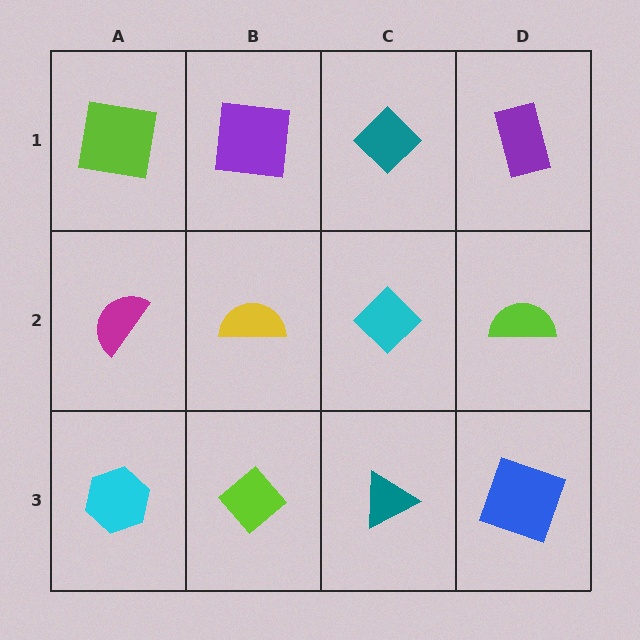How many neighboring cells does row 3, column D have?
2.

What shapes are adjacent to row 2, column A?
A lime square (row 1, column A), a cyan hexagon (row 3, column A), a yellow semicircle (row 2, column B).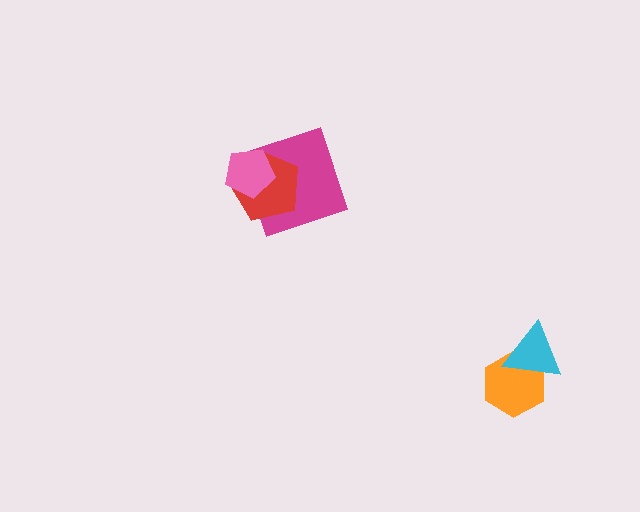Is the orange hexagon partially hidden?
Yes, it is partially covered by another shape.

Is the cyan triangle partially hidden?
No, no other shape covers it.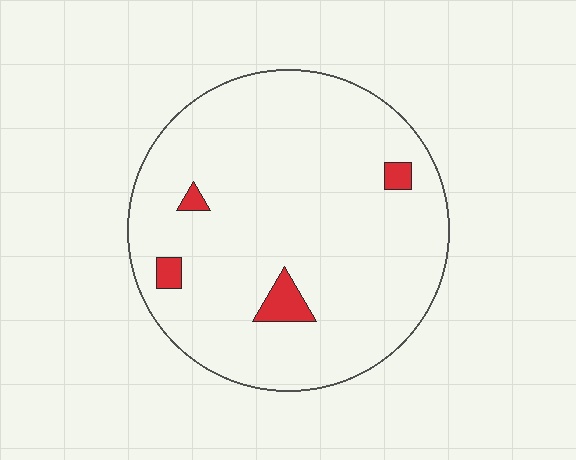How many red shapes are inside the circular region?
4.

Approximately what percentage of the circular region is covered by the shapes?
Approximately 5%.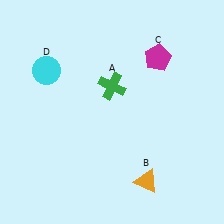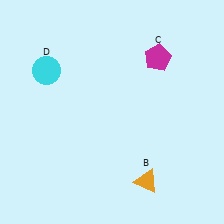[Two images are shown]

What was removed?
The green cross (A) was removed in Image 2.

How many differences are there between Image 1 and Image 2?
There is 1 difference between the two images.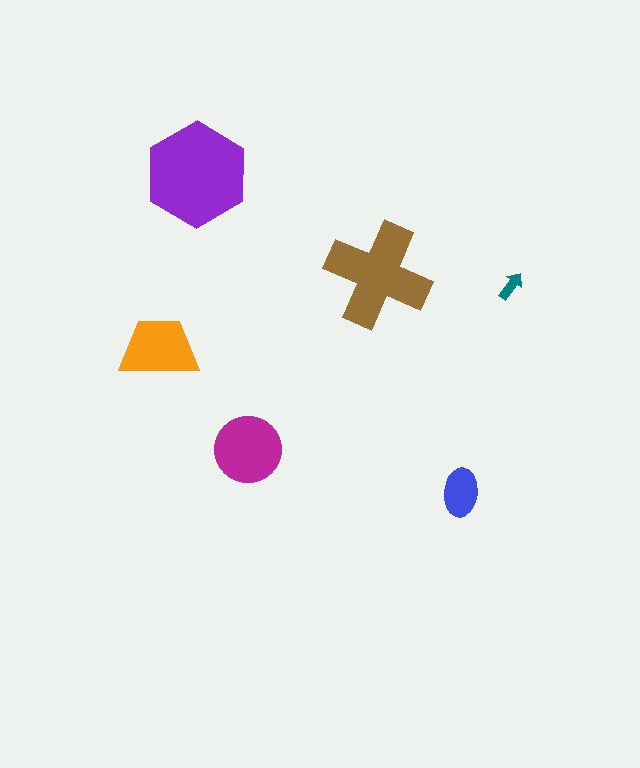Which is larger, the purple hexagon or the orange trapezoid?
The purple hexagon.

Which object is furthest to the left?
The orange trapezoid is leftmost.